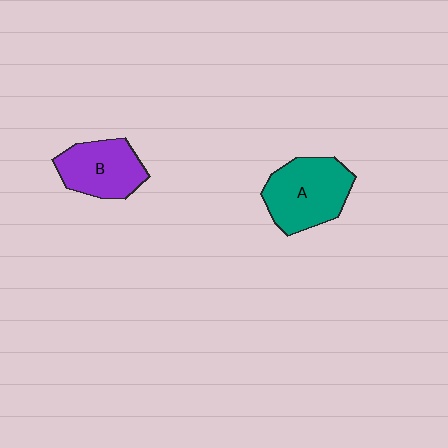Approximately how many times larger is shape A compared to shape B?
Approximately 1.2 times.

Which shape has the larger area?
Shape A (teal).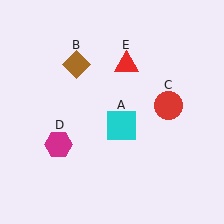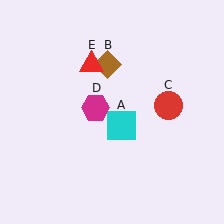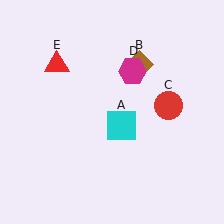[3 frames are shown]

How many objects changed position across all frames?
3 objects changed position: brown diamond (object B), magenta hexagon (object D), red triangle (object E).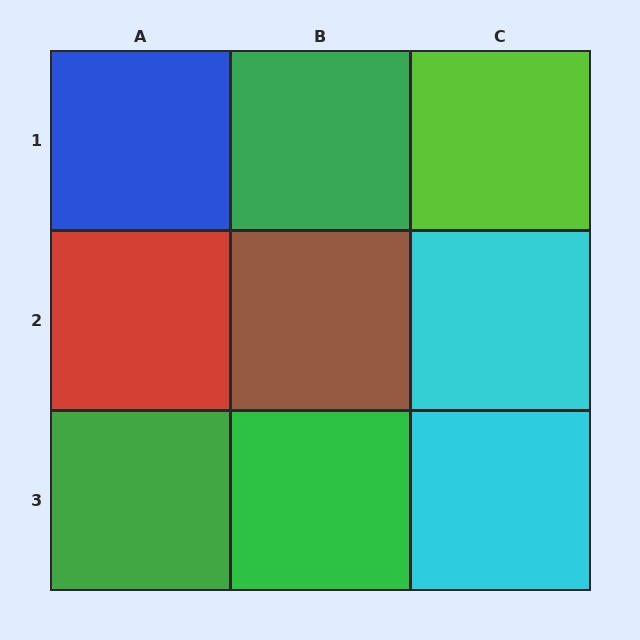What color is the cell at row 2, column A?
Red.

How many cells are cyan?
2 cells are cyan.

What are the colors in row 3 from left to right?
Green, green, cyan.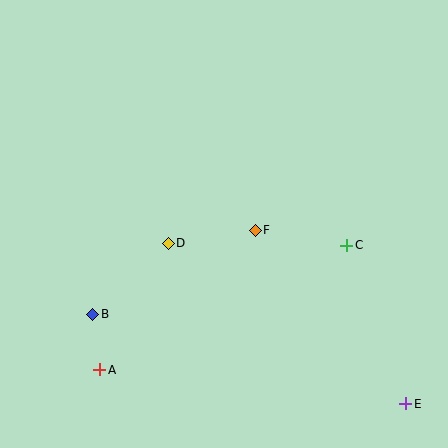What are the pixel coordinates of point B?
Point B is at (92, 315).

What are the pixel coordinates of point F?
Point F is at (255, 230).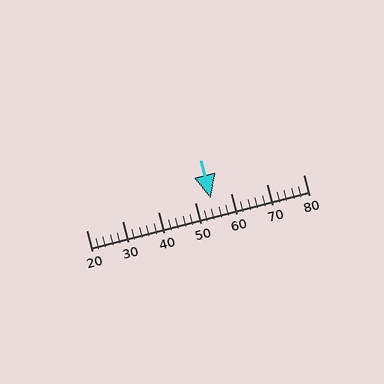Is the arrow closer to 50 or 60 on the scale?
The arrow is closer to 50.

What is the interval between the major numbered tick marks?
The major tick marks are spaced 10 units apart.